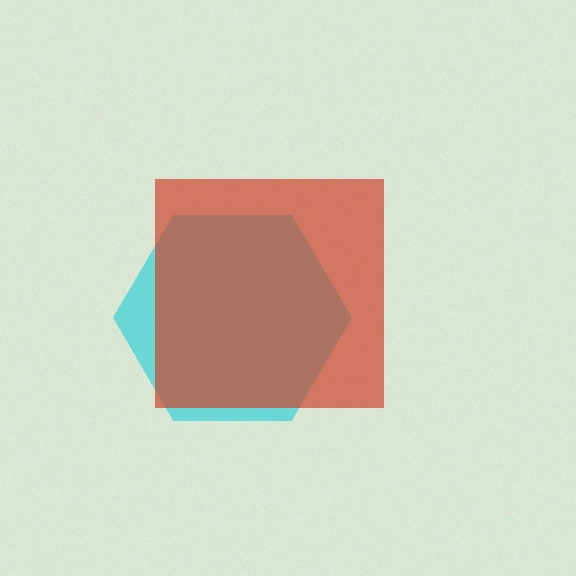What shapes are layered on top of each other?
The layered shapes are: a cyan hexagon, a red square.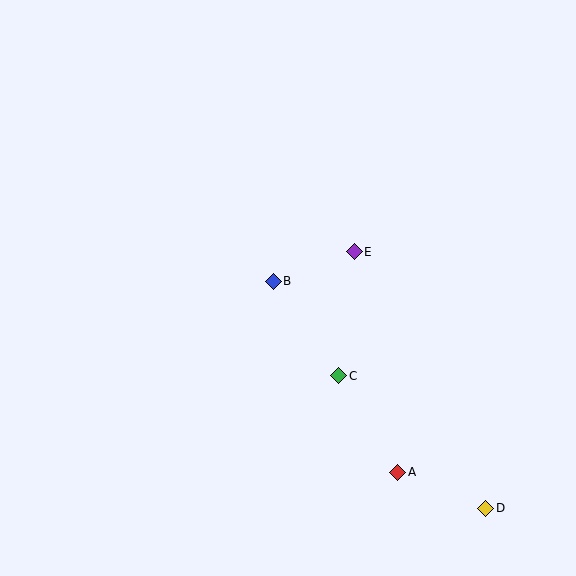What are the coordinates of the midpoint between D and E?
The midpoint between D and E is at (420, 380).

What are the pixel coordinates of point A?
Point A is at (398, 472).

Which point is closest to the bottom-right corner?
Point D is closest to the bottom-right corner.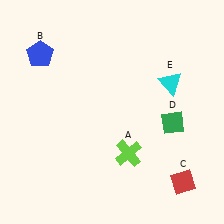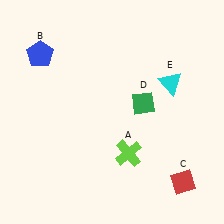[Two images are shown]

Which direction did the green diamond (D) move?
The green diamond (D) moved left.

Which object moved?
The green diamond (D) moved left.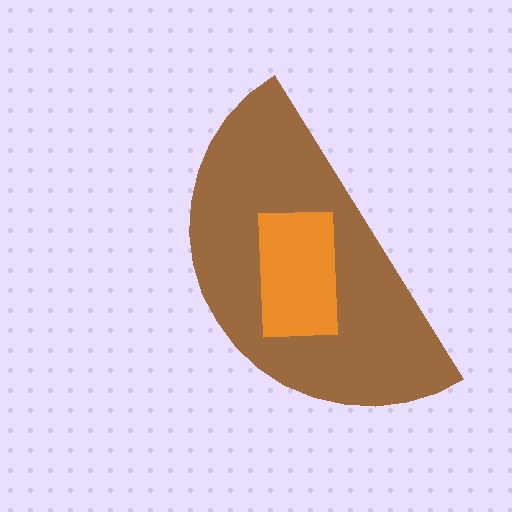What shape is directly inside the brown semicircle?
The orange rectangle.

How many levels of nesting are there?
2.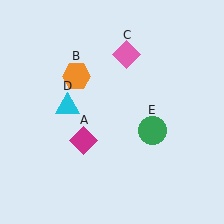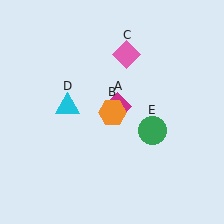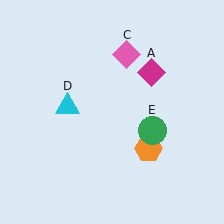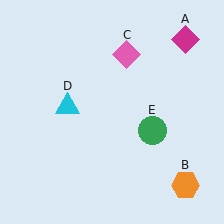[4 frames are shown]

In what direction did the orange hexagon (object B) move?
The orange hexagon (object B) moved down and to the right.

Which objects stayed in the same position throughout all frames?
Pink diamond (object C) and cyan triangle (object D) and green circle (object E) remained stationary.